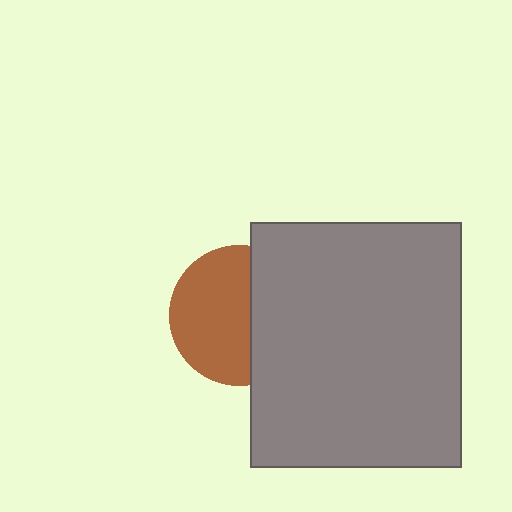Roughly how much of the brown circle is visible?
About half of it is visible (roughly 59%).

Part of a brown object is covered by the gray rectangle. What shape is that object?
It is a circle.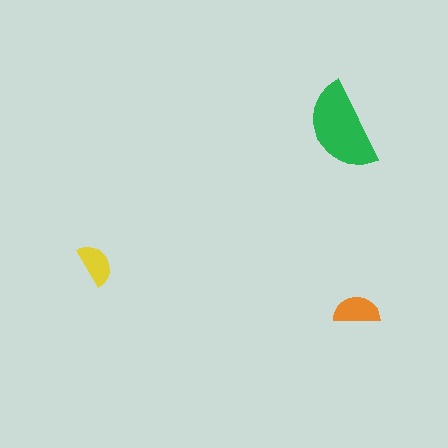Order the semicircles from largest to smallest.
the green one, the orange one, the yellow one.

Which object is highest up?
The green semicircle is topmost.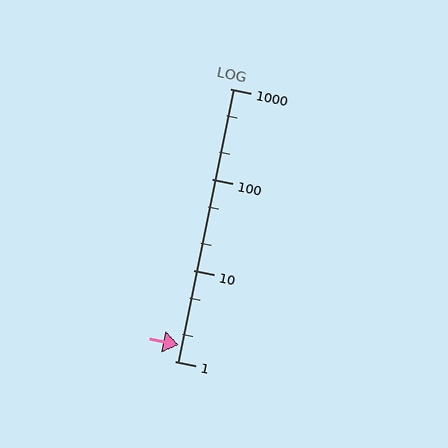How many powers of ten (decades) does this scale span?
The scale spans 3 decades, from 1 to 1000.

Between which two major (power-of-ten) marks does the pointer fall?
The pointer is between 1 and 10.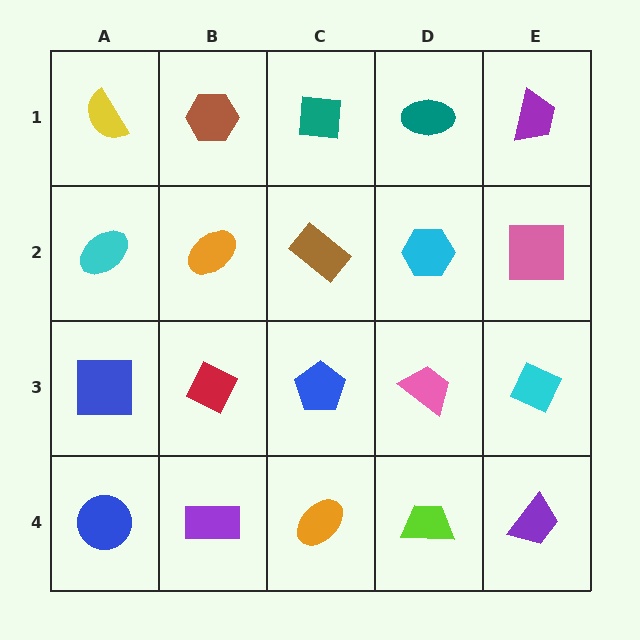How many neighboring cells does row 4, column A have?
2.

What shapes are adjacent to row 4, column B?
A red diamond (row 3, column B), a blue circle (row 4, column A), an orange ellipse (row 4, column C).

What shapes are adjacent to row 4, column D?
A pink trapezoid (row 3, column D), an orange ellipse (row 4, column C), a purple trapezoid (row 4, column E).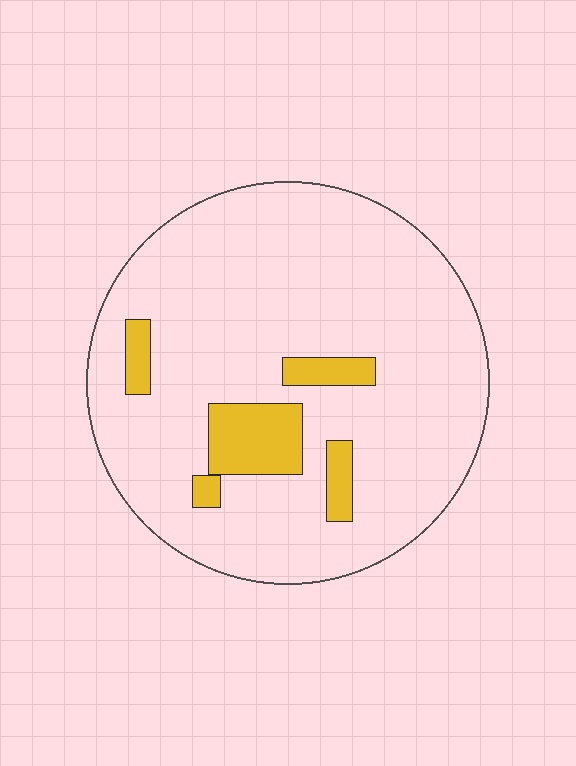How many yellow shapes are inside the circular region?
5.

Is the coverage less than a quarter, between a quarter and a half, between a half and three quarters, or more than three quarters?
Less than a quarter.